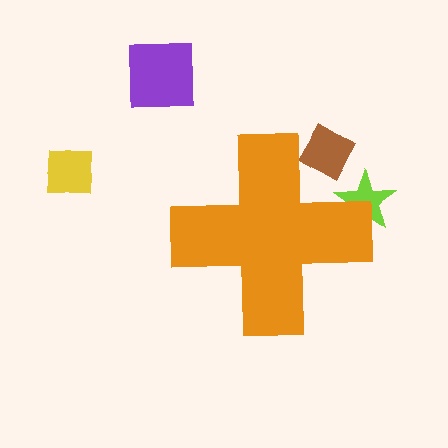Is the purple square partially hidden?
No, the purple square is fully visible.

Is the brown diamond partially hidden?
Yes, the brown diamond is partially hidden behind the orange cross.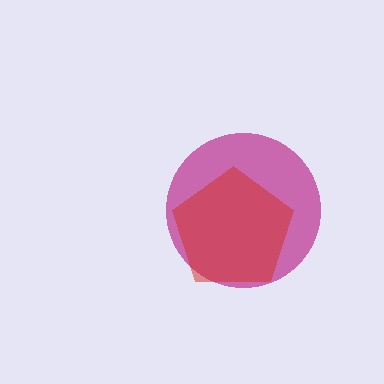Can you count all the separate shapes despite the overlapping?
Yes, there are 2 separate shapes.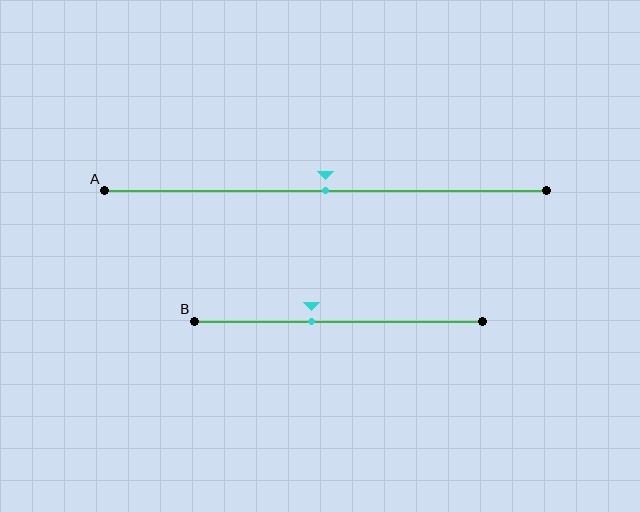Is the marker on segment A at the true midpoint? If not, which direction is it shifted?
Yes, the marker on segment A is at the true midpoint.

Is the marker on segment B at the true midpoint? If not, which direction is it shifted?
No, the marker on segment B is shifted to the left by about 9% of the segment length.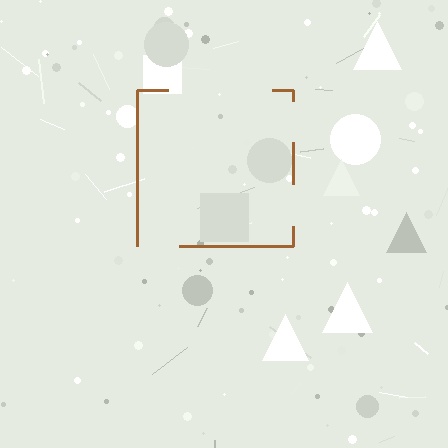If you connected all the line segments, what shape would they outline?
They would outline a square.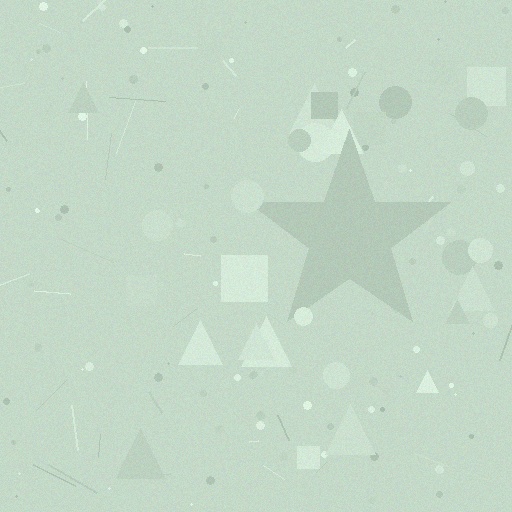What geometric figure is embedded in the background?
A star is embedded in the background.